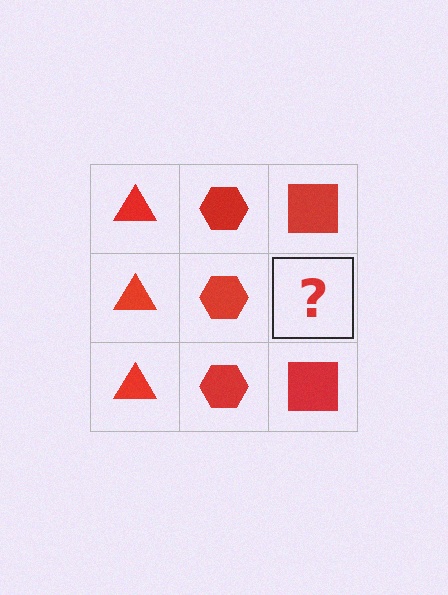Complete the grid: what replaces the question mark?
The question mark should be replaced with a red square.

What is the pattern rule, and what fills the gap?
The rule is that each column has a consistent shape. The gap should be filled with a red square.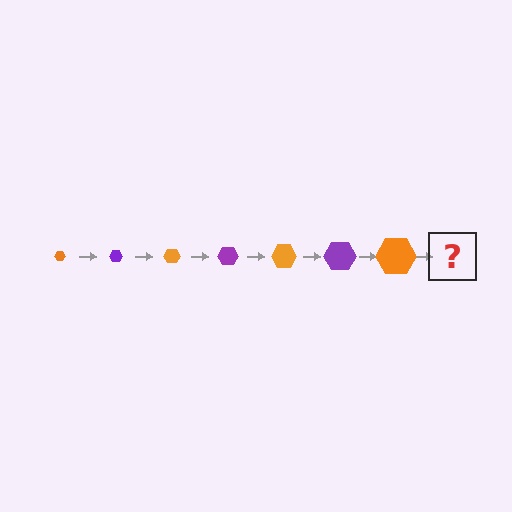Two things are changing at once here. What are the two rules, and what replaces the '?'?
The two rules are that the hexagon grows larger each step and the color cycles through orange and purple. The '?' should be a purple hexagon, larger than the previous one.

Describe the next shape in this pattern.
It should be a purple hexagon, larger than the previous one.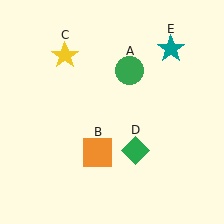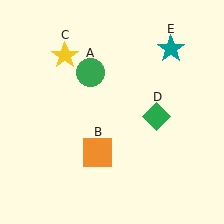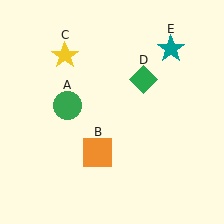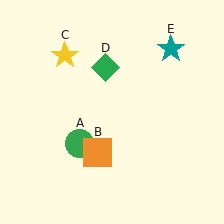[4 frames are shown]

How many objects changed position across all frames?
2 objects changed position: green circle (object A), green diamond (object D).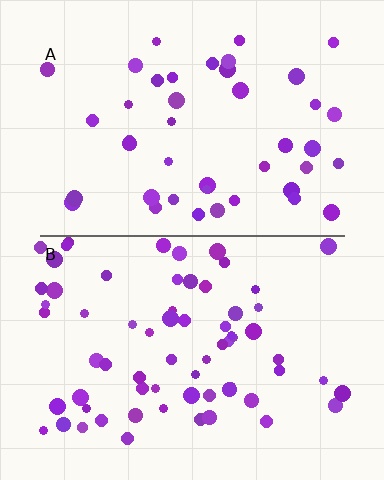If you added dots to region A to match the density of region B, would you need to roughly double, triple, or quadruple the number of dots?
Approximately double.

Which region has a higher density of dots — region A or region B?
B (the bottom).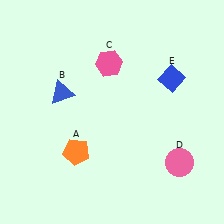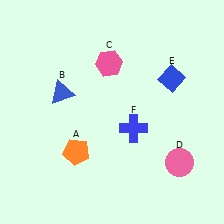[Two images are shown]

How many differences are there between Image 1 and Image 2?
There is 1 difference between the two images.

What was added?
A blue cross (F) was added in Image 2.